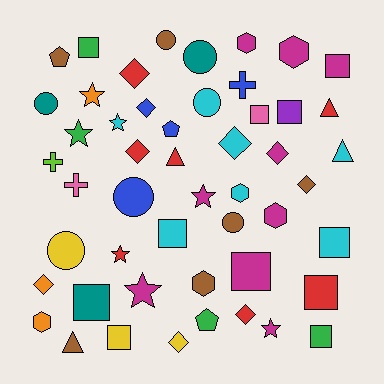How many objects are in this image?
There are 50 objects.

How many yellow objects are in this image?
There are 3 yellow objects.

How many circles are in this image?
There are 7 circles.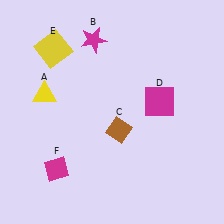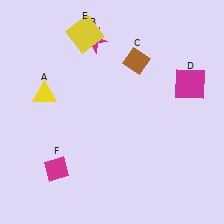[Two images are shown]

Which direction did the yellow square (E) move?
The yellow square (E) moved right.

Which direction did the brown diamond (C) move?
The brown diamond (C) moved up.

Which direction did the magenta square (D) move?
The magenta square (D) moved right.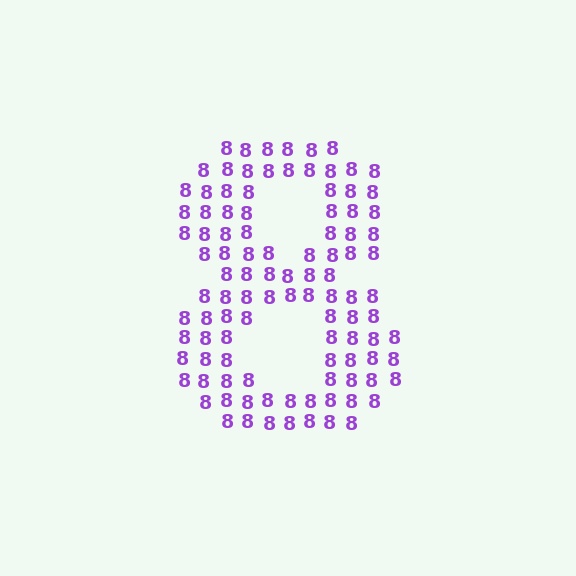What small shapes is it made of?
It is made of small digit 8's.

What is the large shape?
The large shape is the digit 8.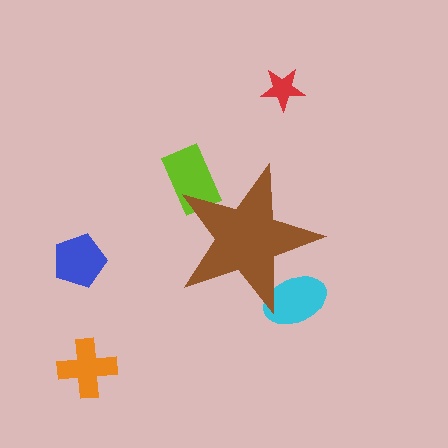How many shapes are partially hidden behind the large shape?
2 shapes are partially hidden.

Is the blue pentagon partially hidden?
No, the blue pentagon is fully visible.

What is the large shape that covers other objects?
A brown star.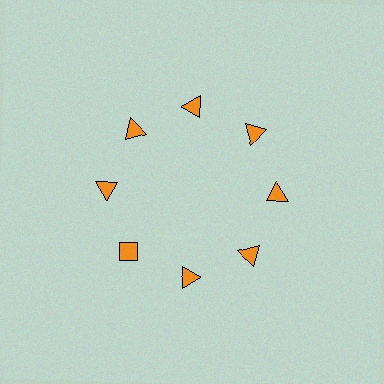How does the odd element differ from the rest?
It has a different shape: diamond instead of triangle.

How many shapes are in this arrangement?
There are 8 shapes arranged in a ring pattern.